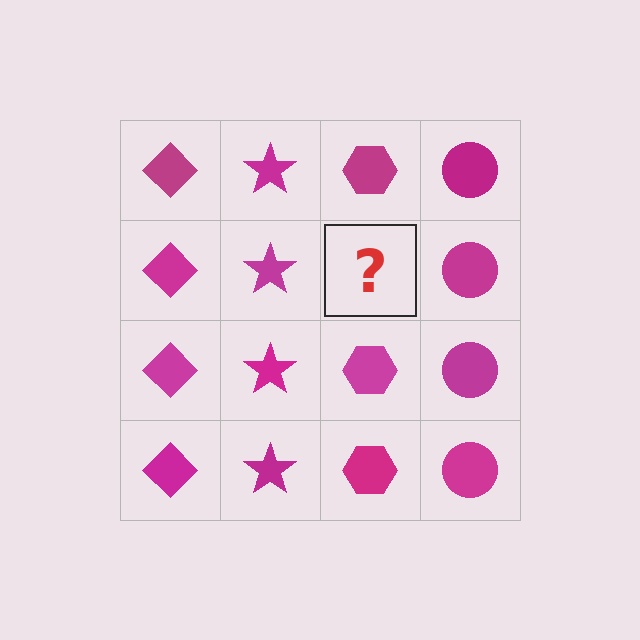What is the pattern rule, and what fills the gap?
The rule is that each column has a consistent shape. The gap should be filled with a magenta hexagon.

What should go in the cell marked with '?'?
The missing cell should contain a magenta hexagon.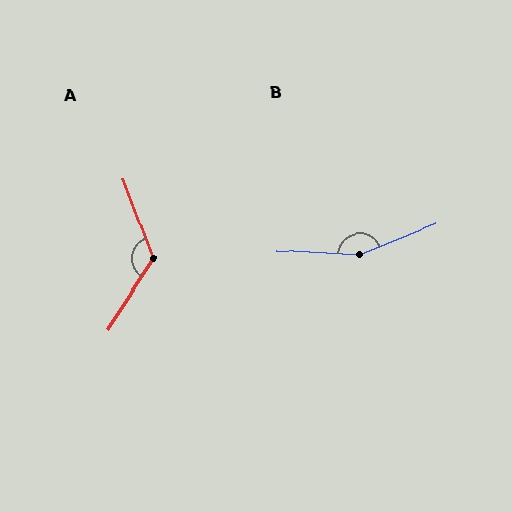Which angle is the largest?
B, at approximately 155 degrees.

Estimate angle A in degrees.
Approximately 127 degrees.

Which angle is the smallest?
A, at approximately 127 degrees.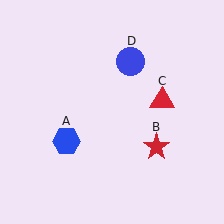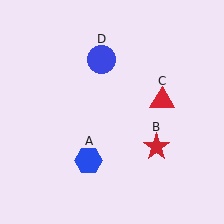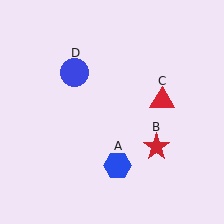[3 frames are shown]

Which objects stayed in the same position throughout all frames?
Red star (object B) and red triangle (object C) remained stationary.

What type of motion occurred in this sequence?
The blue hexagon (object A), blue circle (object D) rotated counterclockwise around the center of the scene.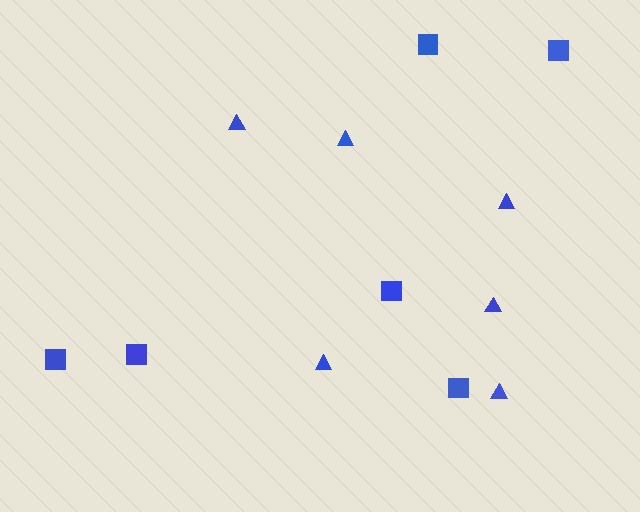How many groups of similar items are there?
There are 2 groups: one group of triangles (6) and one group of squares (6).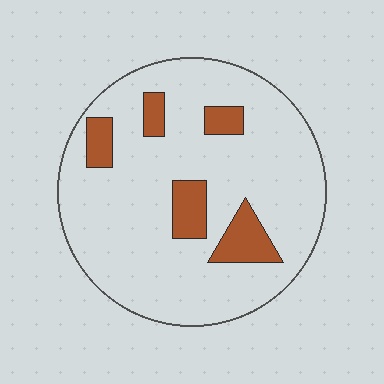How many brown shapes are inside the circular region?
5.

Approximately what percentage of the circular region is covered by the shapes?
Approximately 15%.